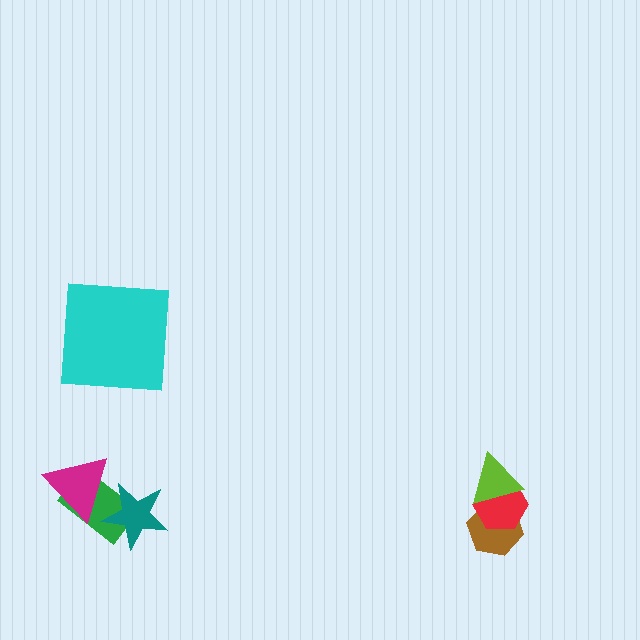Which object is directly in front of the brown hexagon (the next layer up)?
The red hexagon is directly in front of the brown hexagon.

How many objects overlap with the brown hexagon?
2 objects overlap with the brown hexagon.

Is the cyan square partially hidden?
No, no other shape covers it.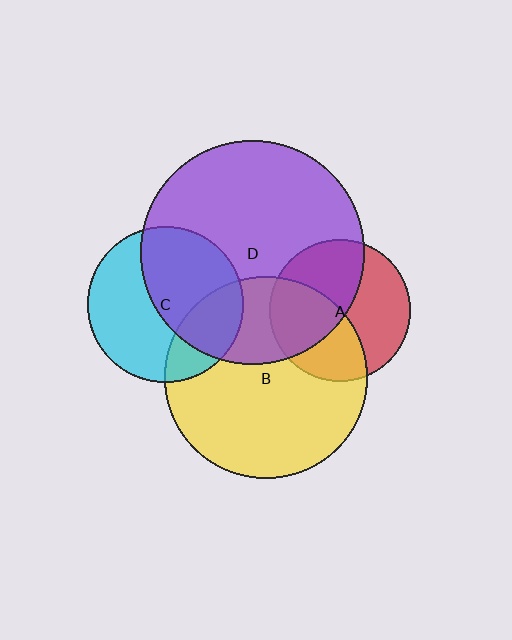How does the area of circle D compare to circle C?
Approximately 2.1 times.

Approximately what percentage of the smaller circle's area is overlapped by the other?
Approximately 25%.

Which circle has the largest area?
Circle D (purple).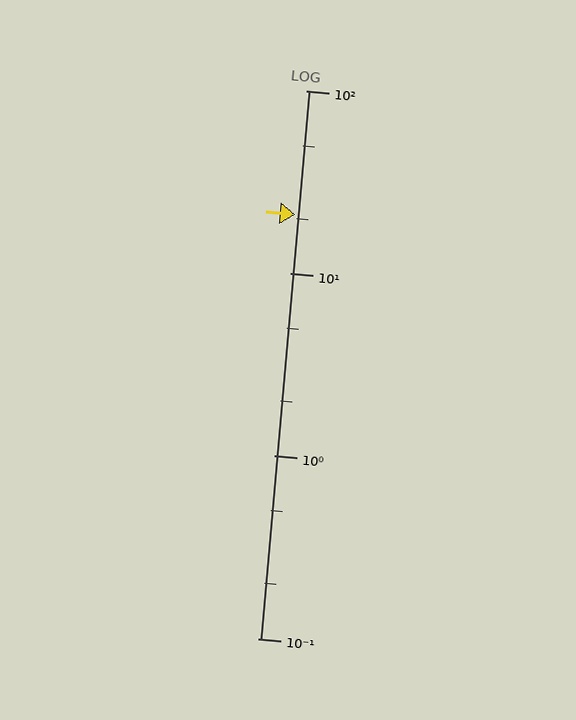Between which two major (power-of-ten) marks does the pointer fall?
The pointer is between 10 and 100.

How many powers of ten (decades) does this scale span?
The scale spans 3 decades, from 0.1 to 100.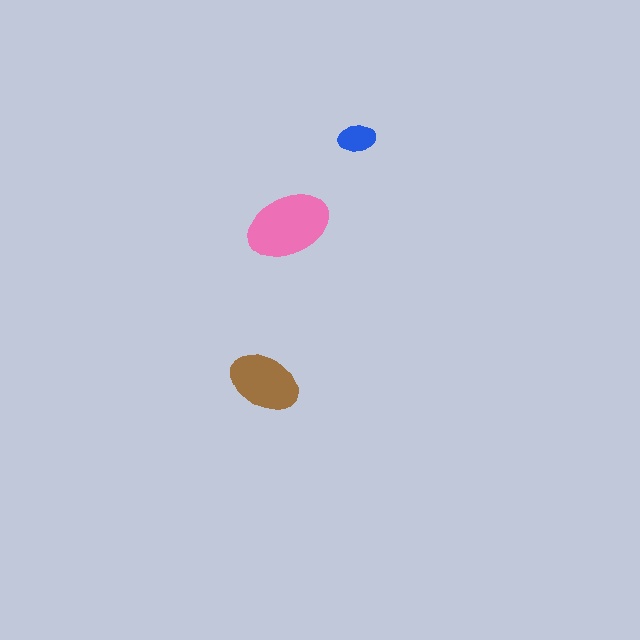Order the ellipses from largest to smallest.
the pink one, the brown one, the blue one.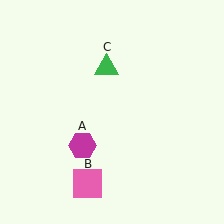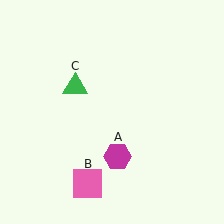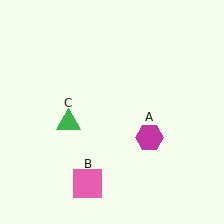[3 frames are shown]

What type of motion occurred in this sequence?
The magenta hexagon (object A), green triangle (object C) rotated counterclockwise around the center of the scene.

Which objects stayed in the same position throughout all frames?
Pink square (object B) remained stationary.